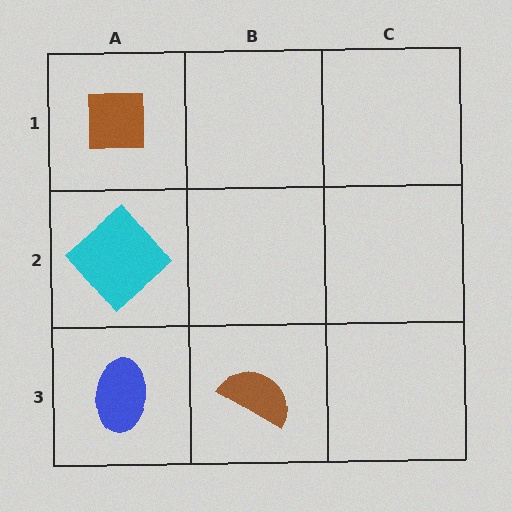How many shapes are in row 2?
1 shape.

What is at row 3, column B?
A brown semicircle.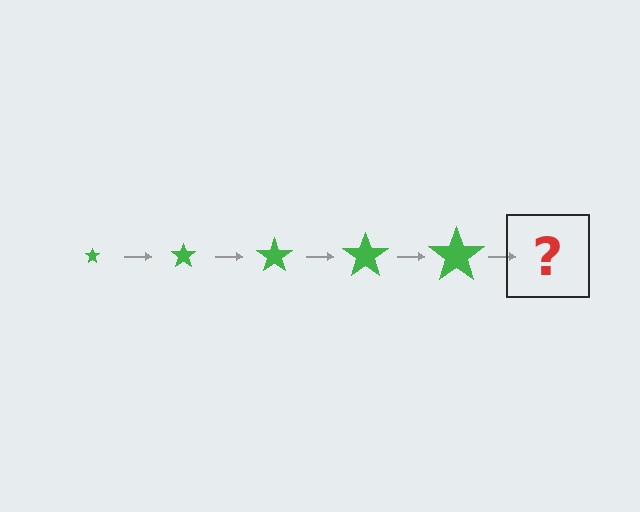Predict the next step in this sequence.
The next step is a green star, larger than the previous one.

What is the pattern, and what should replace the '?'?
The pattern is that the star gets progressively larger each step. The '?' should be a green star, larger than the previous one.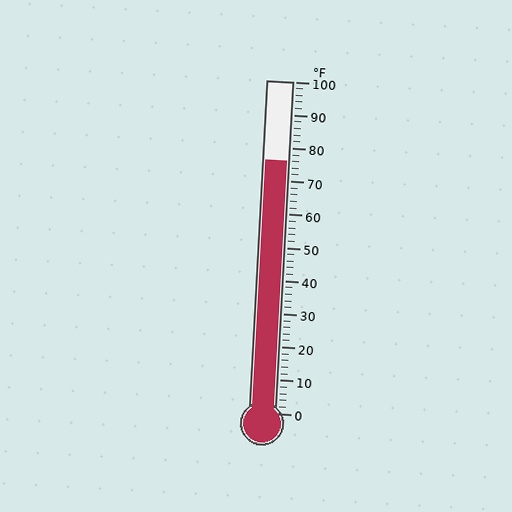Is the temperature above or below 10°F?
The temperature is above 10°F.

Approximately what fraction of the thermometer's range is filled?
The thermometer is filled to approximately 75% of its range.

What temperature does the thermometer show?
The thermometer shows approximately 76°F.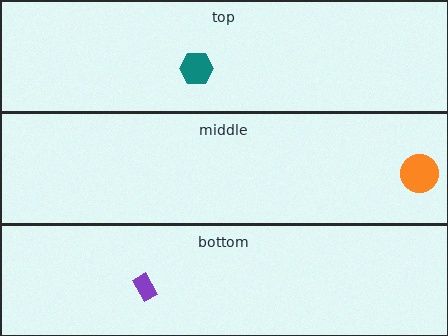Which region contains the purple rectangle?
The bottom region.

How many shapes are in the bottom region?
1.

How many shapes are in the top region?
1.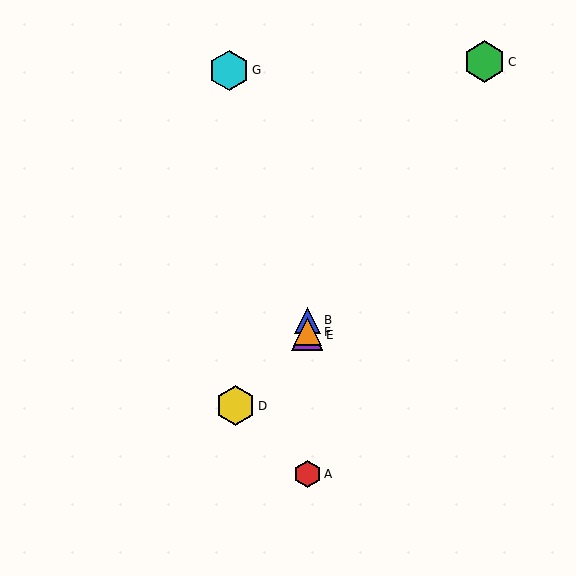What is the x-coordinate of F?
Object F is at x≈307.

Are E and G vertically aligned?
No, E is at x≈307 and G is at x≈229.